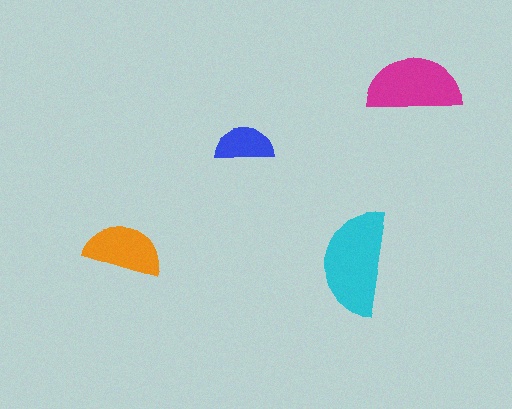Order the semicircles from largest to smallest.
the cyan one, the magenta one, the orange one, the blue one.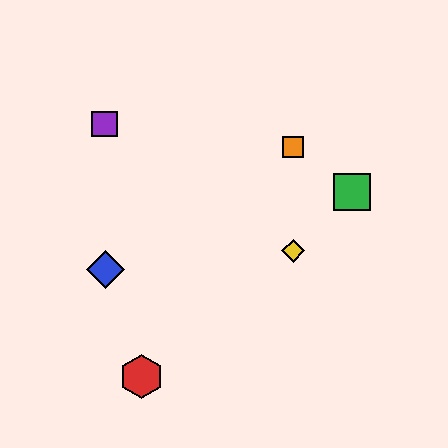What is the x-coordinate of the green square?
The green square is at x≈352.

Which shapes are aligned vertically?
The yellow diamond, the orange square are aligned vertically.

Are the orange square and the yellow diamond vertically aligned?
Yes, both are at x≈293.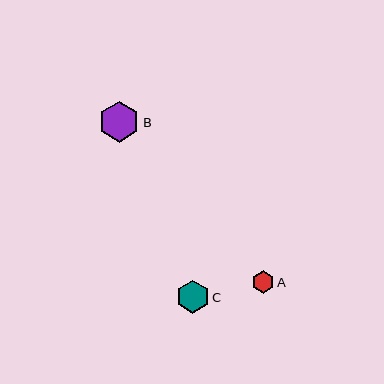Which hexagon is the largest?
Hexagon B is the largest with a size of approximately 41 pixels.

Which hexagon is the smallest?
Hexagon A is the smallest with a size of approximately 23 pixels.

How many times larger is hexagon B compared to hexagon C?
Hexagon B is approximately 1.2 times the size of hexagon C.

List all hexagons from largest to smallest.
From largest to smallest: B, C, A.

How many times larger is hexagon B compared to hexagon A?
Hexagon B is approximately 1.8 times the size of hexagon A.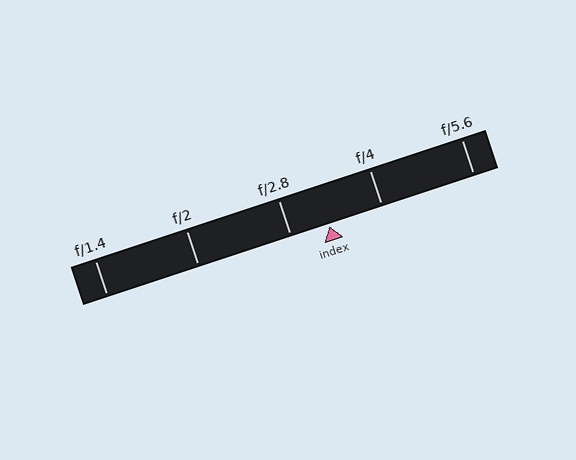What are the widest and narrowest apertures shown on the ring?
The widest aperture shown is f/1.4 and the narrowest is f/5.6.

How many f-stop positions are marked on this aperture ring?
There are 5 f-stop positions marked.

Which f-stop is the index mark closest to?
The index mark is closest to f/2.8.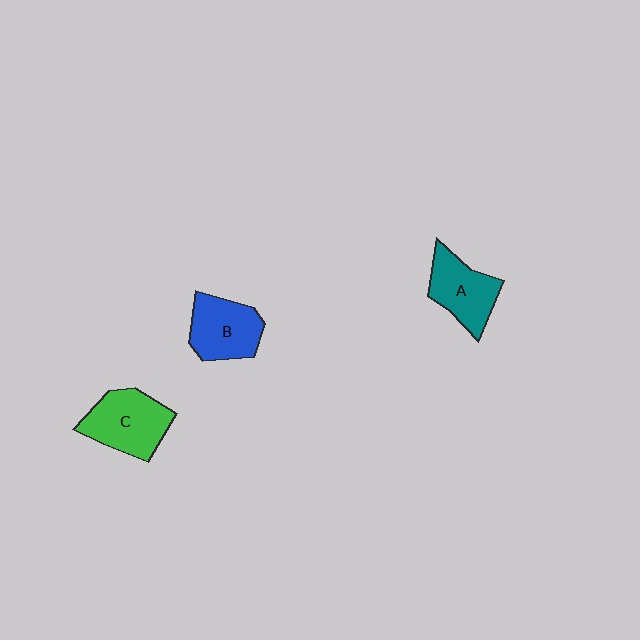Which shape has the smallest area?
Shape A (teal).